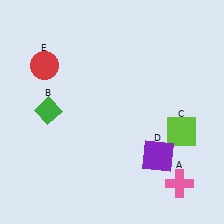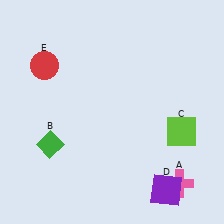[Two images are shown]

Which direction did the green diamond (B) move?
The green diamond (B) moved down.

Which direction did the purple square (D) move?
The purple square (D) moved down.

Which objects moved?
The objects that moved are: the green diamond (B), the purple square (D).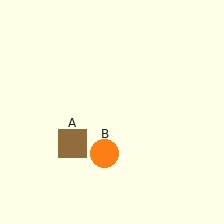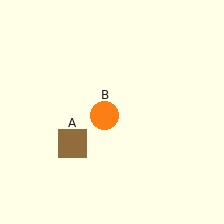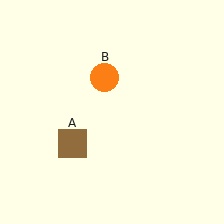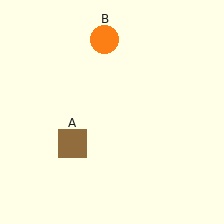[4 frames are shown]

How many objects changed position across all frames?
1 object changed position: orange circle (object B).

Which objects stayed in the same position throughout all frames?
Brown square (object A) remained stationary.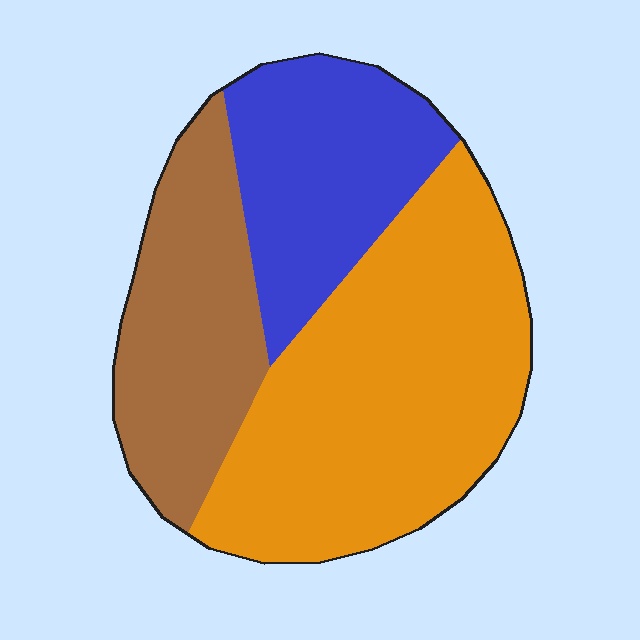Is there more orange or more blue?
Orange.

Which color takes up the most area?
Orange, at roughly 50%.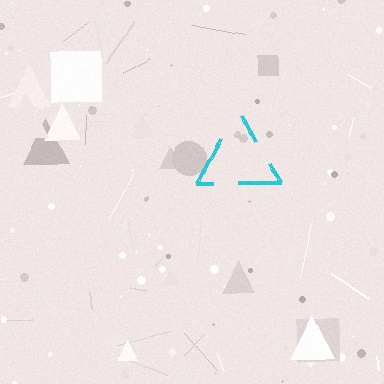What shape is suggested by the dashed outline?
The dashed outline suggests a triangle.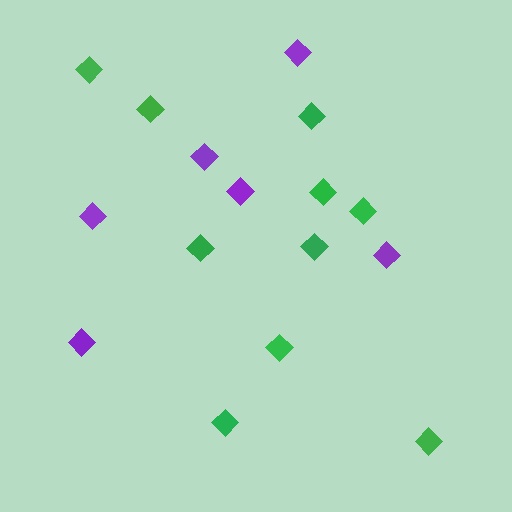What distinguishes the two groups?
There are 2 groups: one group of green diamonds (10) and one group of purple diamonds (6).